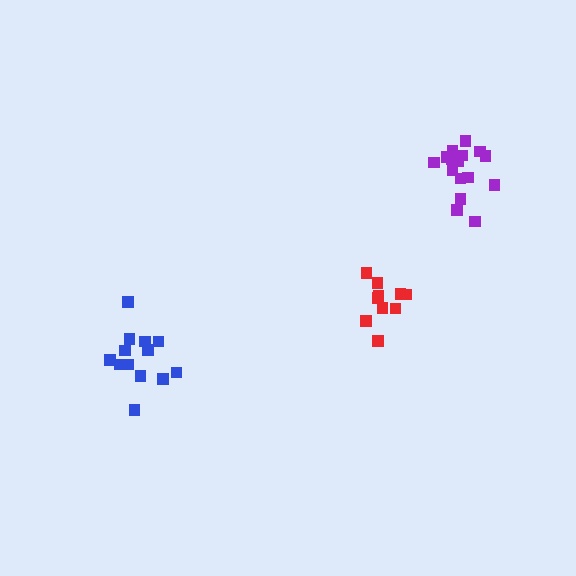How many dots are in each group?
Group 1: 13 dots, Group 2: 16 dots, Group 3: 10 dots (39 total).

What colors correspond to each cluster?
The clusters are colored: blue, purple, red.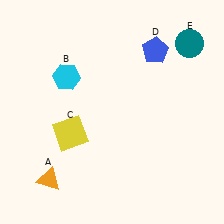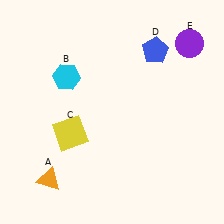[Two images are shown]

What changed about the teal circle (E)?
In Image 1, E is teal. In Image 2, it changed to purple.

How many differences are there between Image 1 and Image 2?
There is 1 difference between the two images.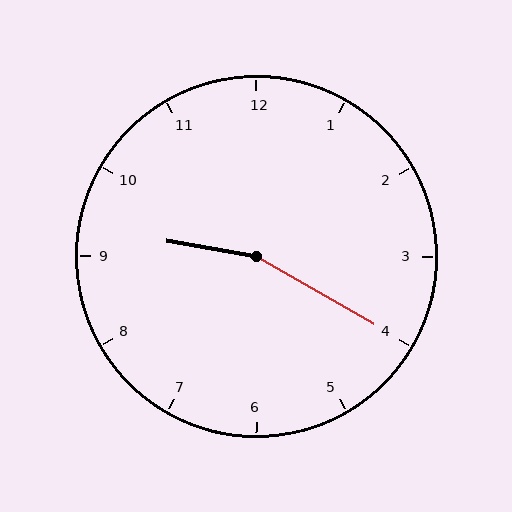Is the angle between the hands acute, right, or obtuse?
It is obtuse.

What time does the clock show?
9:20.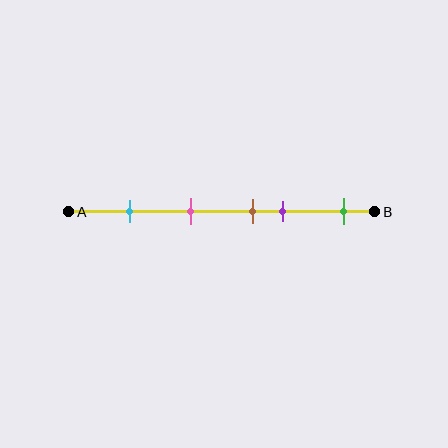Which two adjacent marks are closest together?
The brown and purple marks are the closest adjacent pair.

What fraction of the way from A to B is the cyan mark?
The cyan mark is approximately 20% (0.2) of the way from A to B.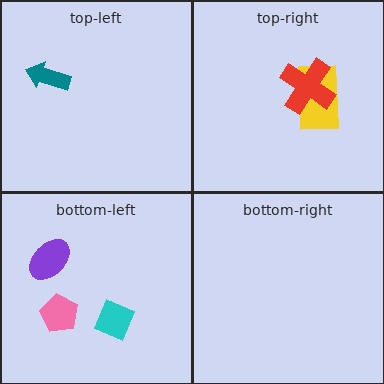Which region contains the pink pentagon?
The bottom-left region.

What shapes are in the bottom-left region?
The purple ellipse, the pink pentagon, the cyan diamond.